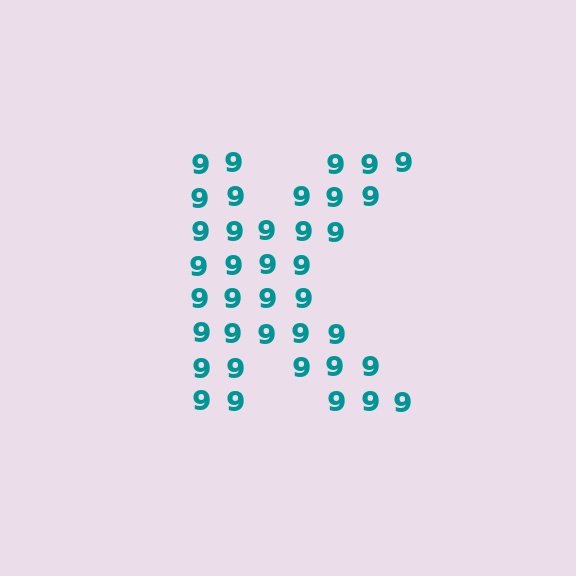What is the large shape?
The large shape is the letter K.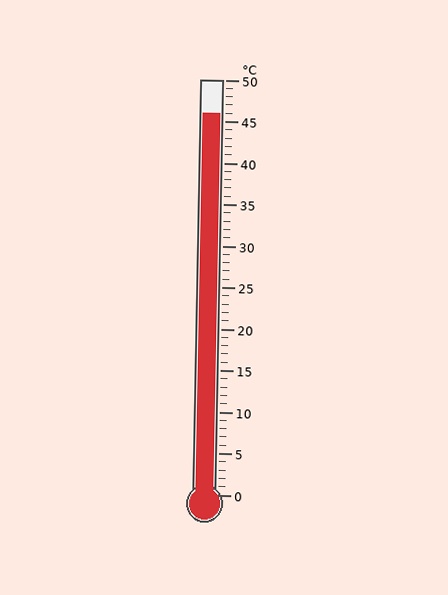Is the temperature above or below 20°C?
The temperature is above 20°C.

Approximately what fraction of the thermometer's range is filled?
The thermometer is filled to approximately 90% of its range.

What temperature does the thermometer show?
The thermometer shows approximately 46°C.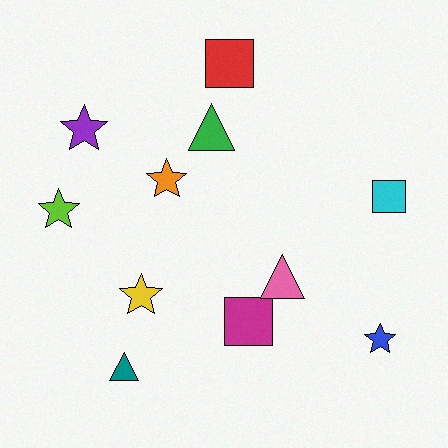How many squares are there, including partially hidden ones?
There are 3 squares.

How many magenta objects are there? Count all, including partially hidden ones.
There is 1 magenta object.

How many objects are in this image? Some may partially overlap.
There are 11 objects.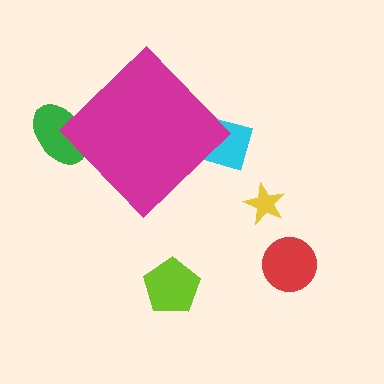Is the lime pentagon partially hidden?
No, the lime pentagon is fully visible.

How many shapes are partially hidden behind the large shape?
2 shapes are partially hidden.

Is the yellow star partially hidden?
No, the yellow star is fully visible.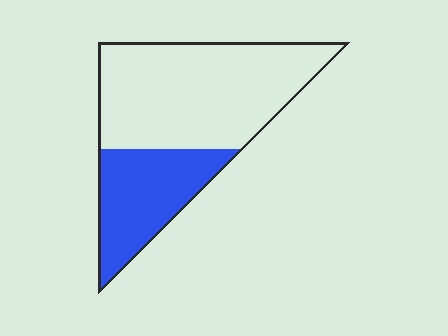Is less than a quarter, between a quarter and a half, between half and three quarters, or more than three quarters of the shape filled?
Between a quarter and a half.